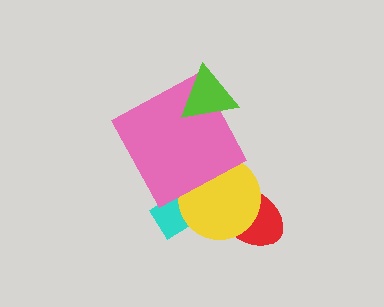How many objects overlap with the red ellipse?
1 object overlaps with the red ellipse.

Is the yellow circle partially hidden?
Yes, it is partially covered by another shape.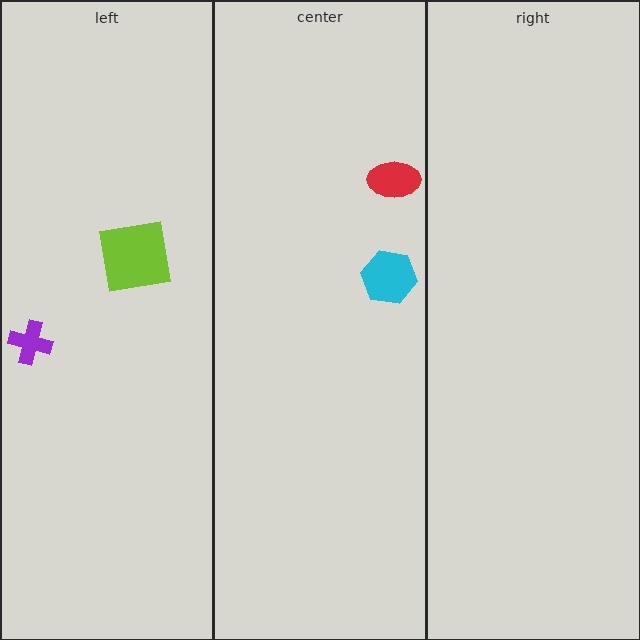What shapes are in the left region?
The lime square, the purple cross.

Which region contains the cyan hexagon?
The center region.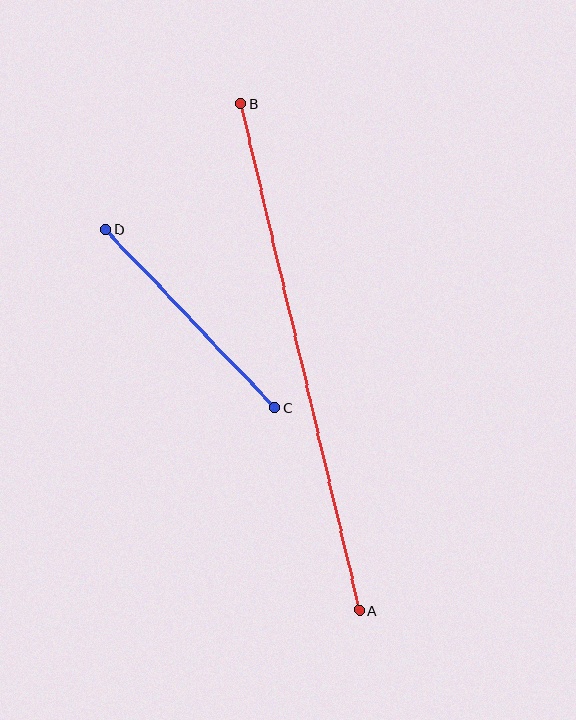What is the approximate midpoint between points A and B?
The midpoint is at approximately (300, 357) pixels.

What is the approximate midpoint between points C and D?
The midpoint is at approximately (190, 319) pixels.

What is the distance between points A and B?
The distance is approximately 520 pixels.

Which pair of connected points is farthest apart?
Points A and B are farthest apart.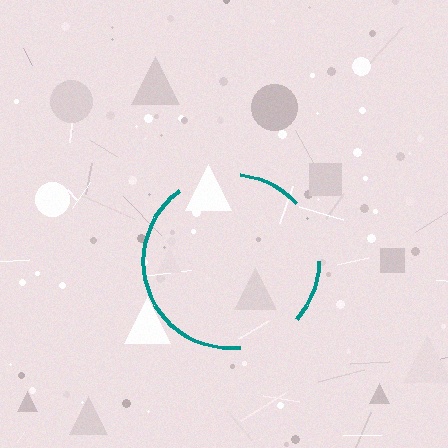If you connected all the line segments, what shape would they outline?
They would outline a circle.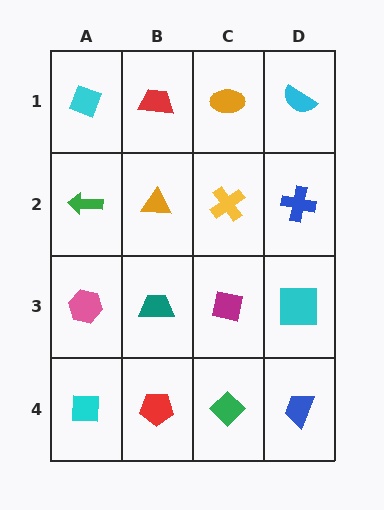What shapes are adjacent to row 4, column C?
A magenta square (row 3, column C), a red pentagon (row 4, column B), a blue trapezoid (row 4, column D).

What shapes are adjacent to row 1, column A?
A green arrow (row 2, column A), a red trapezoid (row 1, column B).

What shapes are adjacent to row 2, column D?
A cyan semicircle (row 1, column D), a cyan square (row 3, column D), a yellow cross (row 2, column C).